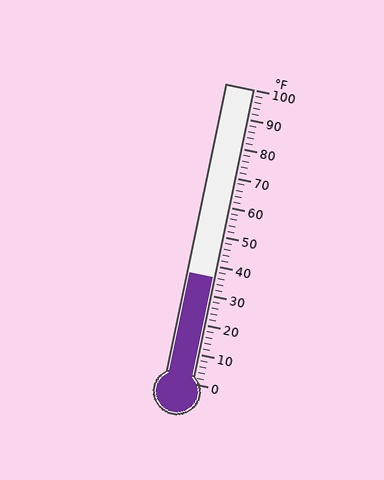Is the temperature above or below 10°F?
The temperature is above 10°F.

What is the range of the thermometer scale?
The thermometer scale ranges from 0°F to 100°F.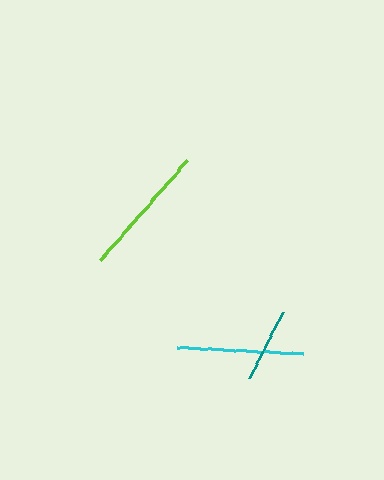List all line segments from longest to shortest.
From longest to shortest: lime, cyan, teal.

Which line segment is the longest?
The lime line is the longest at approximately 133 pixels.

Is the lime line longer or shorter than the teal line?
The lime line is longer than the teal line.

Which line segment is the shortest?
The teal line is the shortest at approximately 75 pixels.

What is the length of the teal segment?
The teal segment is approximately 75 pixels long.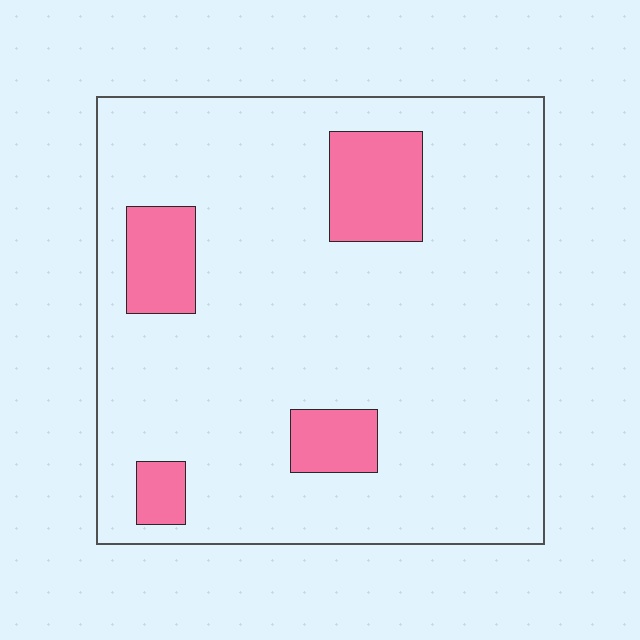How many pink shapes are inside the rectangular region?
4.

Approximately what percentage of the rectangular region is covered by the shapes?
Approximately 15%.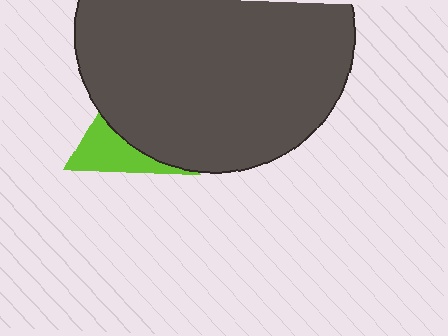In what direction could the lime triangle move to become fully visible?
The lime triangle could move toward the lower-left. That would shift it out from behind the dark gray circle entirely.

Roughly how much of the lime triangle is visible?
A small part of it is visible (roughly 38%).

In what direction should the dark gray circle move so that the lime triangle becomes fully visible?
The dark gray circle should move toward the upper-right. That is the shortest direction to clear the overlap and leave the lime triangle fully visible.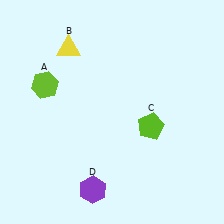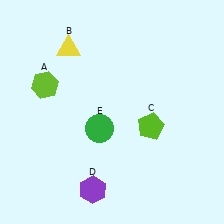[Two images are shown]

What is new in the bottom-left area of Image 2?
A green circle (E) was added in the bottom-left area of Image 2.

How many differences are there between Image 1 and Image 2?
There is 1 difference between the two images.